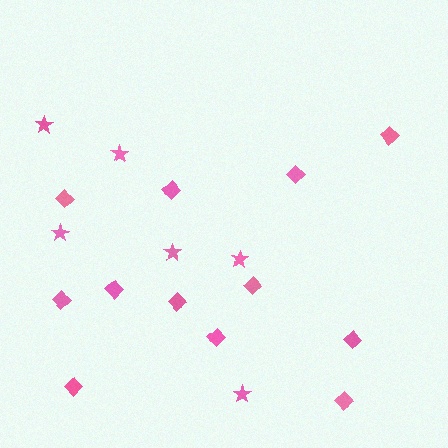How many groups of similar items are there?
There are 2 groups: one group of stars (6) and one group of diamonds (12).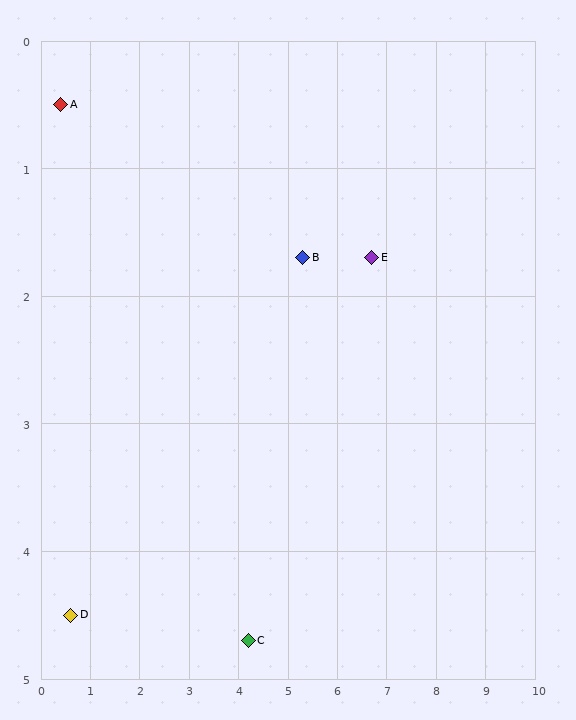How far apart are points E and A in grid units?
Points E and A are about 6.4 grid units apart.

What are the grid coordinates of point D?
Point D is at approximately (0.6, 4.5).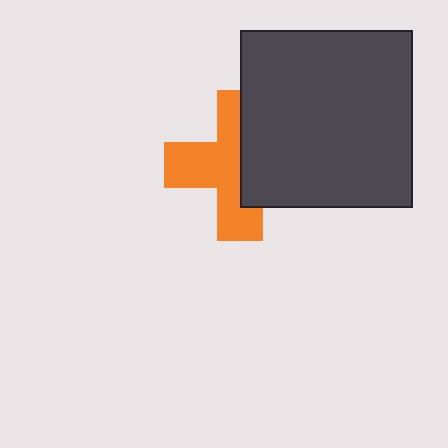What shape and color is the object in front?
The object in front is a dark gray rectangle.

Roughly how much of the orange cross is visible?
About half of it is visible (roughly 56%).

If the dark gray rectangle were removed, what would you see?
You would see the complete orange cross.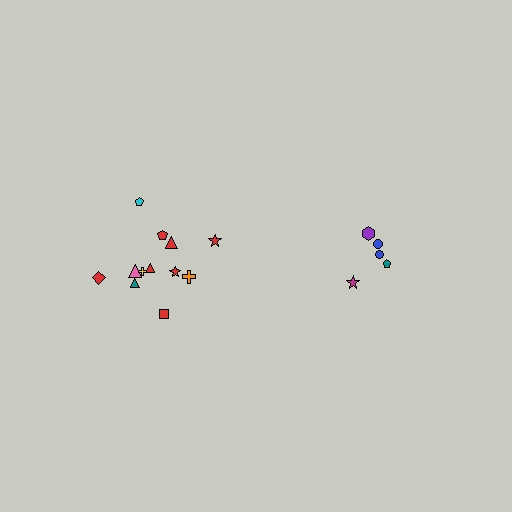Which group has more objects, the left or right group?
The left group.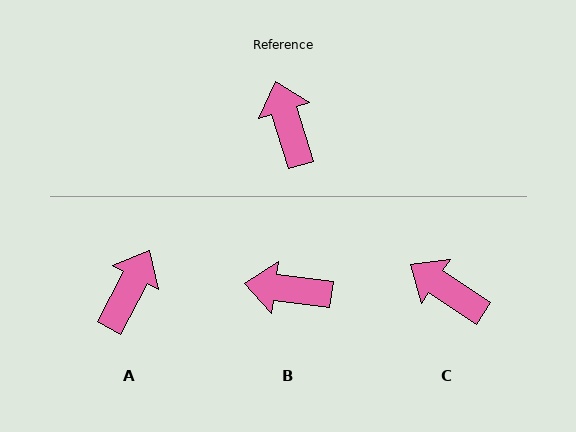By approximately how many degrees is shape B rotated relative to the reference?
Approximately 66 degrees counter-clockwise.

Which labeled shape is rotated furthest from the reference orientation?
B, about 66 degrees away.